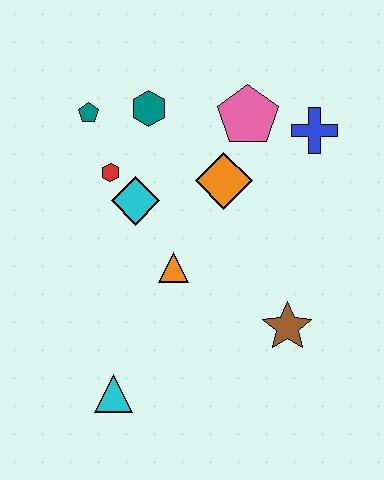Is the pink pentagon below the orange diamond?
No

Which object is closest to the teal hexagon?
The teal pentagon is closest to the teal hexagon.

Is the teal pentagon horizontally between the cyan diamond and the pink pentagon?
No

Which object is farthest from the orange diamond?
The cyan triangle is farthest from the orange diamond.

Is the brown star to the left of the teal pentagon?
No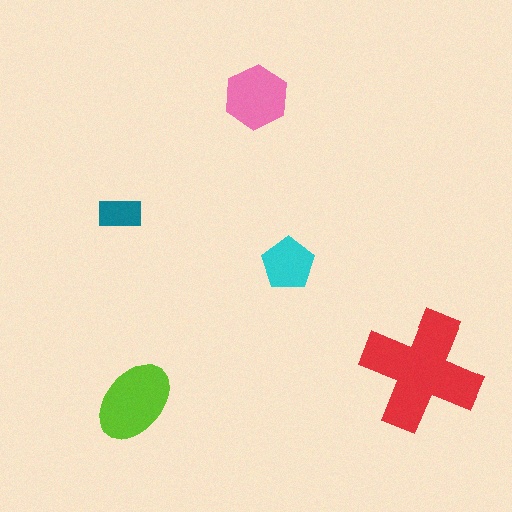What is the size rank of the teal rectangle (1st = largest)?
5th.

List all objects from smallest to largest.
The teal rectangle, the cyan pentagon, the pink hexagon, the lime ellipse, the red cross.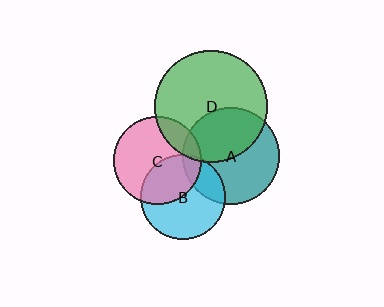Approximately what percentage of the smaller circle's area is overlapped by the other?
Approximately 20%.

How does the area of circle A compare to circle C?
Approximately 1.2 times.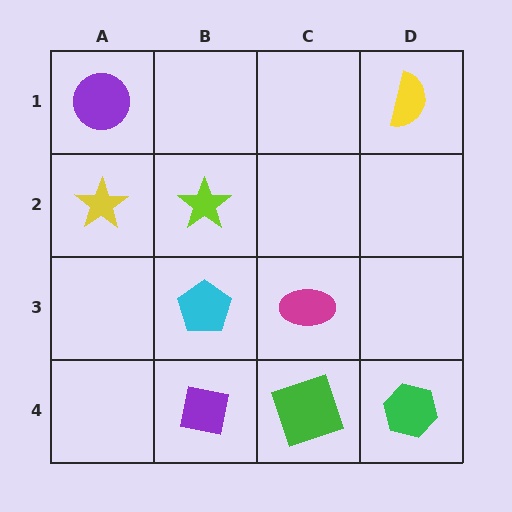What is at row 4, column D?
A green hexagon.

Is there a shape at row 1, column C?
No, that cell is empty.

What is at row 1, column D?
A yellow semicircle.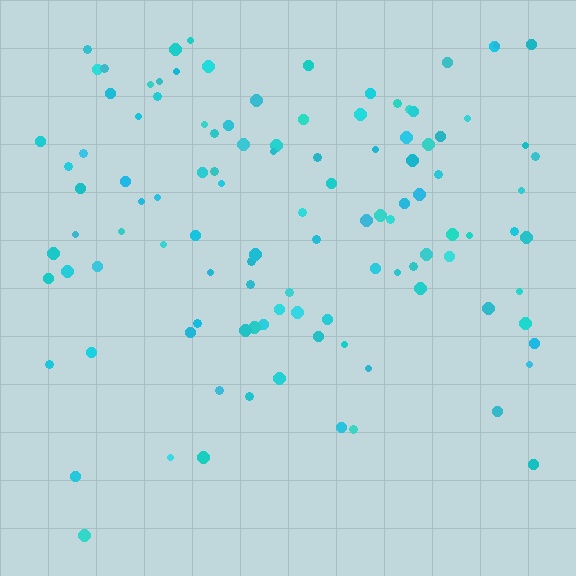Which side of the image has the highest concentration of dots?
The top.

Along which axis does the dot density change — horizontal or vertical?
Vertical.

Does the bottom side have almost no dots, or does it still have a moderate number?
Still a moderate number, just noticeably fewer than the top.